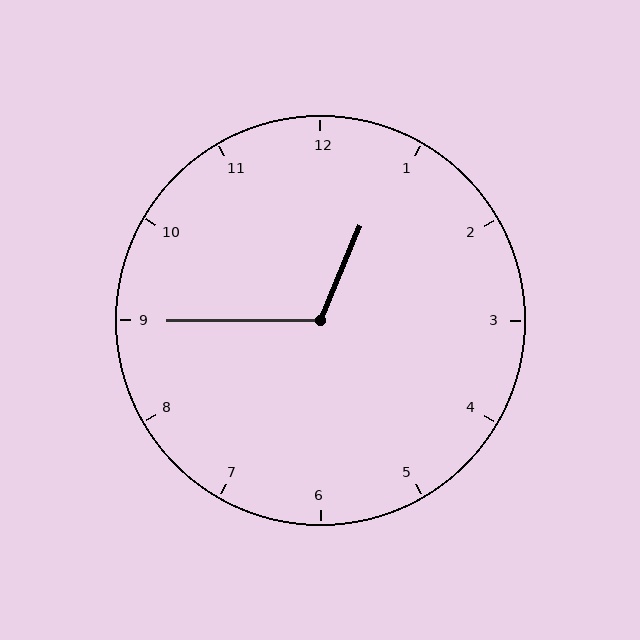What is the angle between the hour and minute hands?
Approximately 112 degrees.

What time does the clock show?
12:45.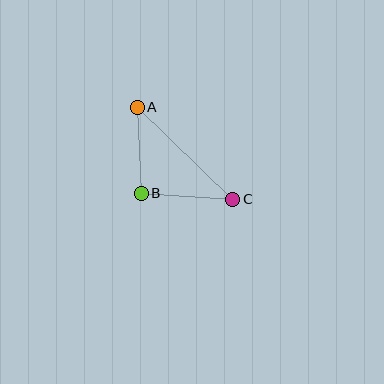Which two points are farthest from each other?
Points A and C are farthest from each other.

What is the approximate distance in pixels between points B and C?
The distance between B and C is approximately 92 pixels.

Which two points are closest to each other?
Points A and B are closest to each other.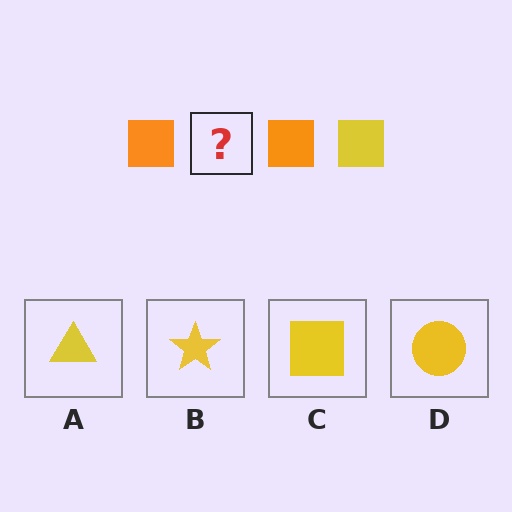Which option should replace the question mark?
Option C.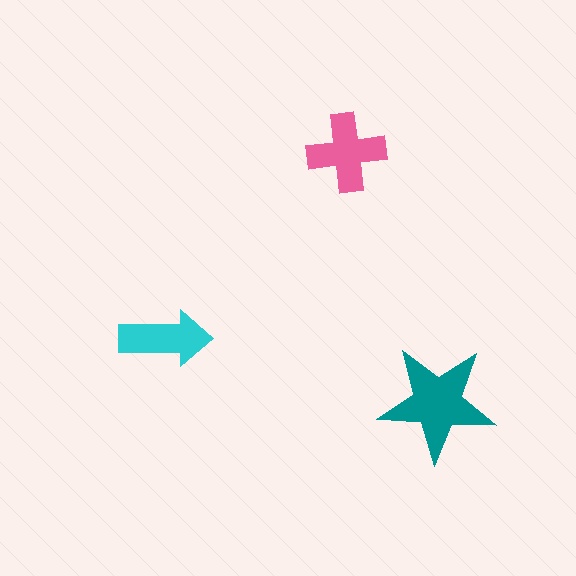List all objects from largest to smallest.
The teal star, the pink cross, the cyan arrow.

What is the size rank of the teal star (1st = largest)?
1st.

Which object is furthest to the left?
The cyan arrow is leftmost.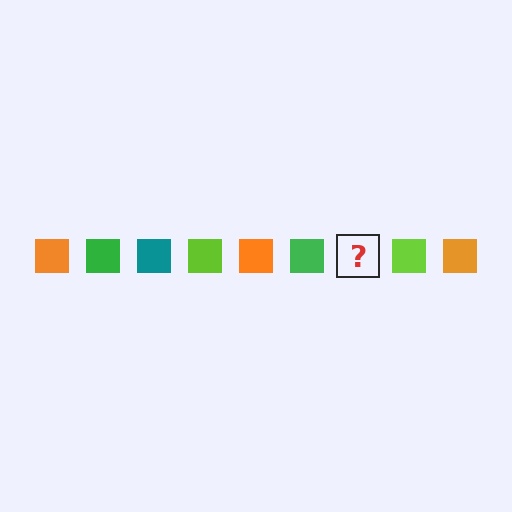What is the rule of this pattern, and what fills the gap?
The rule is that the pattern cycles through orange, green, teal, lime squares. The gap should be filled with a teal square.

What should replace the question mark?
The question mark should be replaced with a teal square.